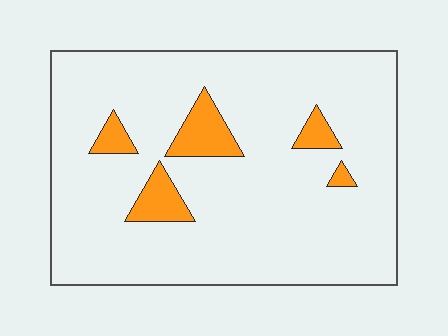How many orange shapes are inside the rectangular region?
5.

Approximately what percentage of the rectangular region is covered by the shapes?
Approximately 10%.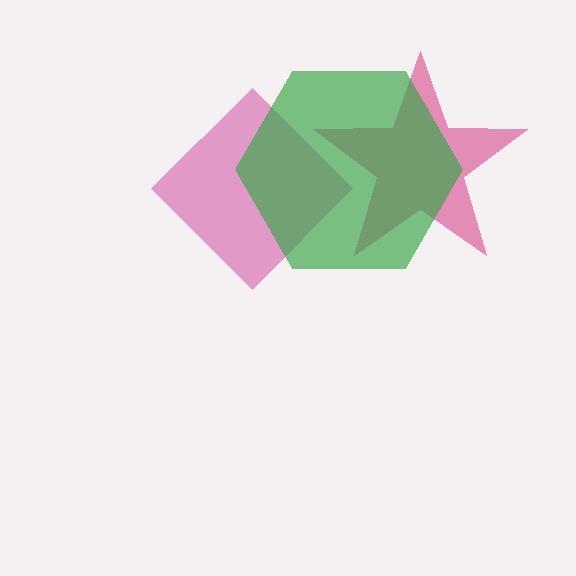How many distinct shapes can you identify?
There are 3 distinct shapes: a magenta diamond, a pink star, a green hexagon.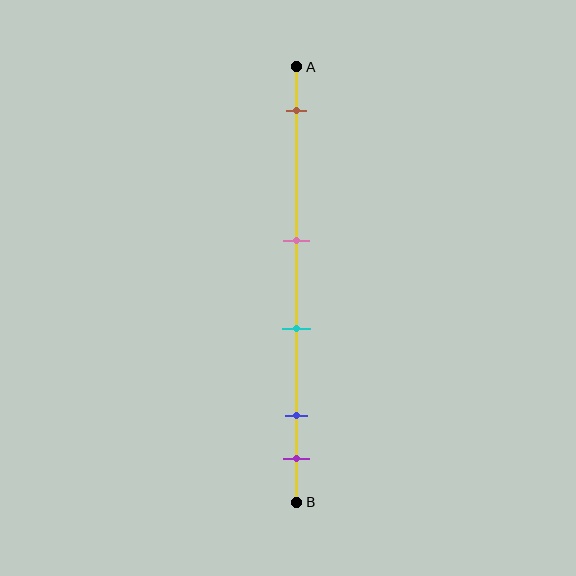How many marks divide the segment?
There are 5 marks dividing the segment.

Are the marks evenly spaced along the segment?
No, the marks are not evenly spaced.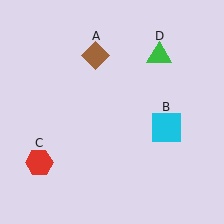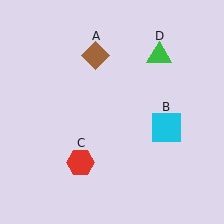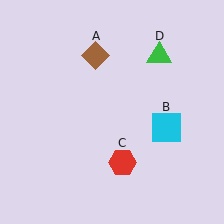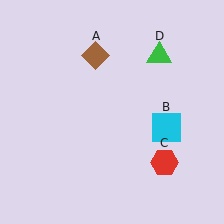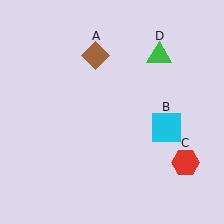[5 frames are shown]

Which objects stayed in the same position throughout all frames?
Brown diamond (object A) and cyan square (object B) and green triangle (object D) remained stationary.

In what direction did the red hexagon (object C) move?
The red hexagon (object C) moved right.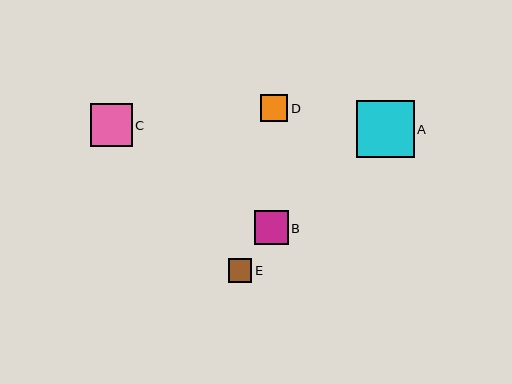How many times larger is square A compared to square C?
Square A is approximately 1.4 times the size of square C.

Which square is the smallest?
Square E is the smallest with a size of approximately 23 pixels.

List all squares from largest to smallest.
From largest to smallest: A, C, B, D, E.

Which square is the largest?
Square A is the largest with a size of approximately 58 pixels.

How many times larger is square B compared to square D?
Square B is approximately 1.2 times the size of square D.